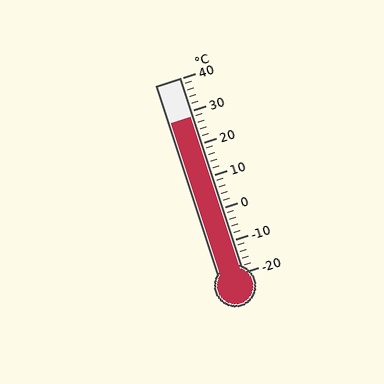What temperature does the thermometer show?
The thermometer shows approximately 28°C.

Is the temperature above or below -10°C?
The temperature is above -10°C.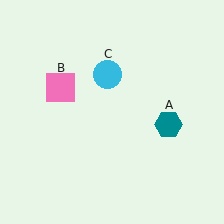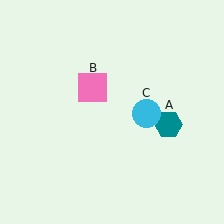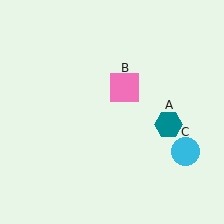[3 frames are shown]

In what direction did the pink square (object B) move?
The pink square (object B) moved right.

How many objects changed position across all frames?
2 objects changed position: pink square (object B), cyan circle (object C).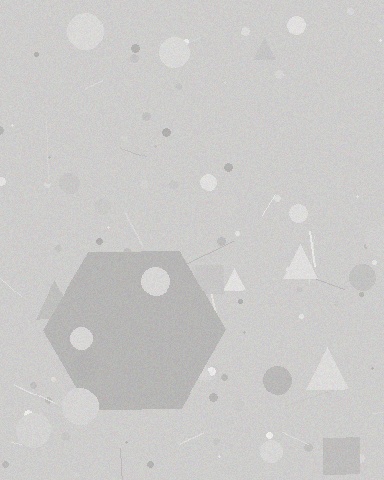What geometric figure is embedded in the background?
A hexagon is embedded in the background.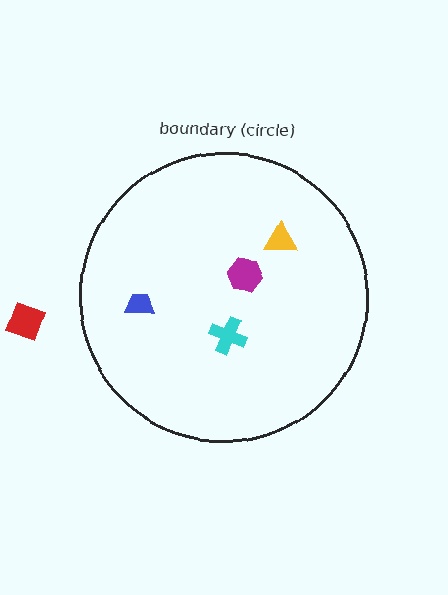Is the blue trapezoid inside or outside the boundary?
Inside.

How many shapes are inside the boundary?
4 inside, 1 outside.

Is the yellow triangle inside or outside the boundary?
Inside.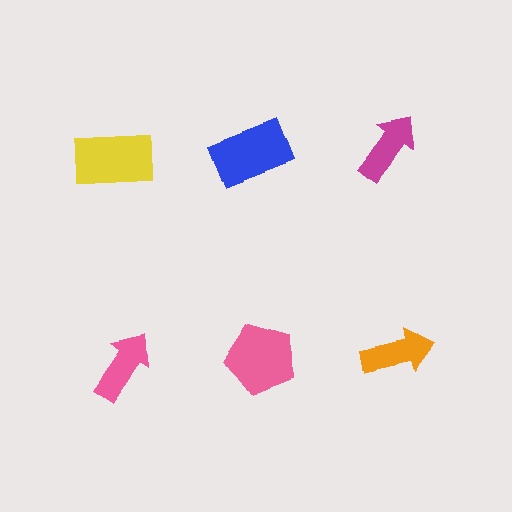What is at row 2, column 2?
A pink pentagon.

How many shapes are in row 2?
3 shapes.